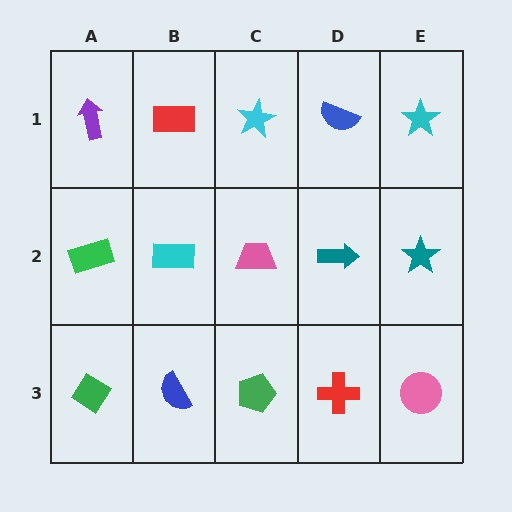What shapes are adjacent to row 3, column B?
A cyan rectangle (row 2, column B), a green diamond (row 3, column A), a green pentagon (row 3, column C).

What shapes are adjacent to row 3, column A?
A green rectangle (row 2, column A), a blue semicircle (row 3, column B).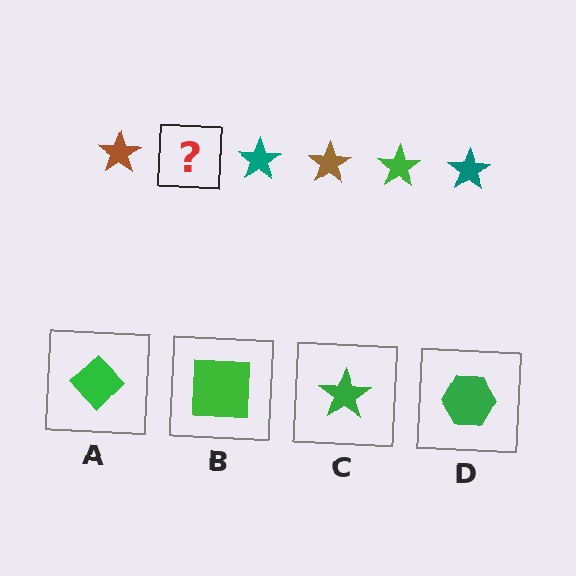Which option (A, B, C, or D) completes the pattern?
C.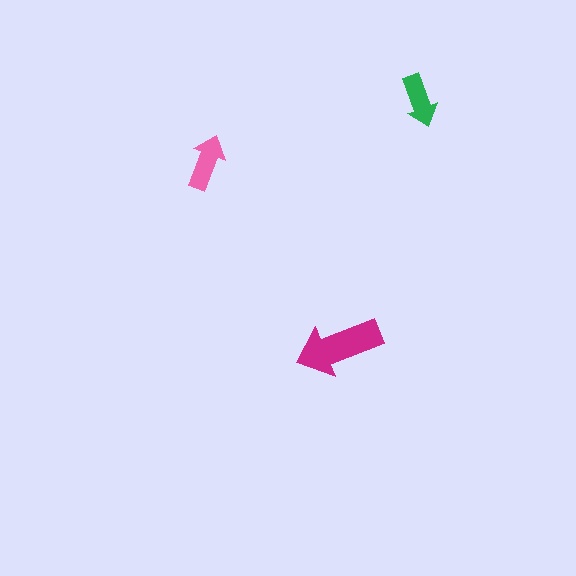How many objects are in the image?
There are 3 objects in the image.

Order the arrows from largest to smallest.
the magenta one, the pink one, the green one.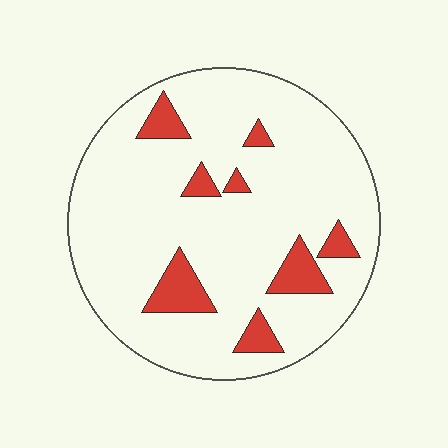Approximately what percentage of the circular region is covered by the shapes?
Approximately 15%.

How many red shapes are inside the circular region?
8.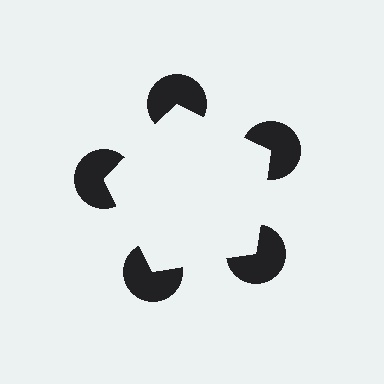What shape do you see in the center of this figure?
An illusory pentagon — its edges are inferred from the aligned wedge cuts in the pac-man discs, not physically drawn.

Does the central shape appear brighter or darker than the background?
It typically appears slightly brighter than the background, even though no actual brightness change is drawn.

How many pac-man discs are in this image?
There are 5 — one at each vertex of the illusory pentagon.